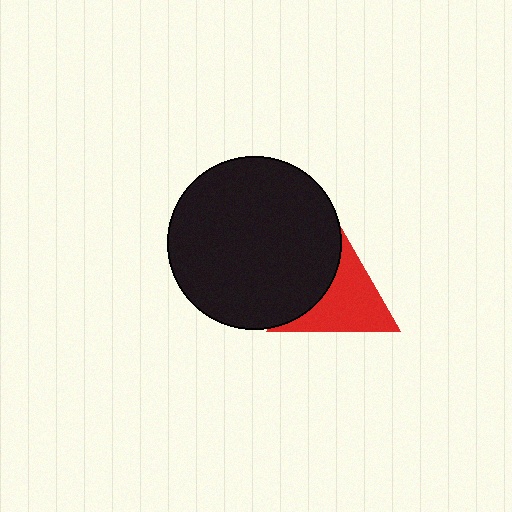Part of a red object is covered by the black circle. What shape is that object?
It is a triangle.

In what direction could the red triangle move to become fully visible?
The red triangle could move right. That would shift it out from behind the black circle entirely.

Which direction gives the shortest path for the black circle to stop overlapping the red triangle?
Moving left gives the shortest separation.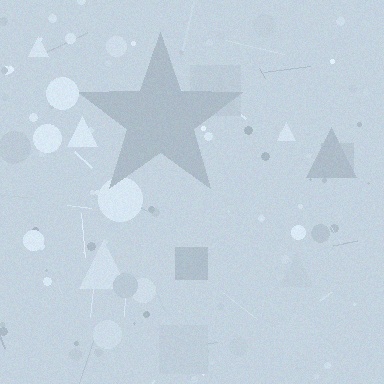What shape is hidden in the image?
A star is hidden in the image.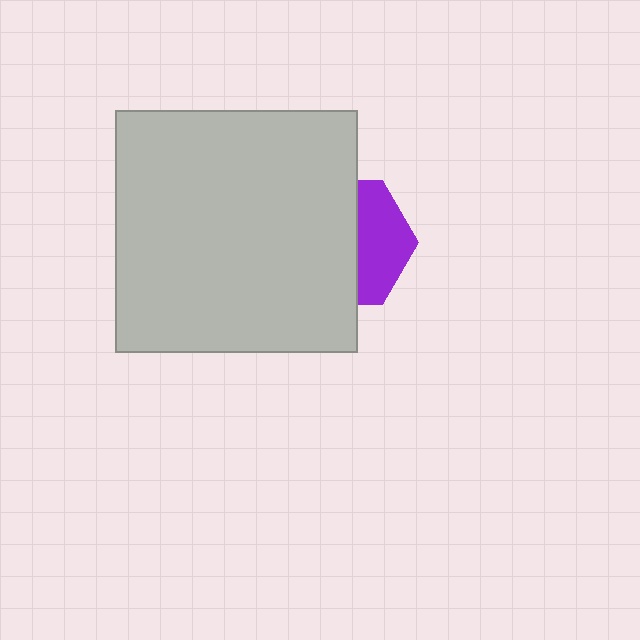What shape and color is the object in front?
The object in front is a light gray square.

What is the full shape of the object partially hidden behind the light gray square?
The partially hidden object is a purple hexagon.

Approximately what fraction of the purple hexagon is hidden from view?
Roughly 60% of the purple hexagon is hidden behind the light gray square.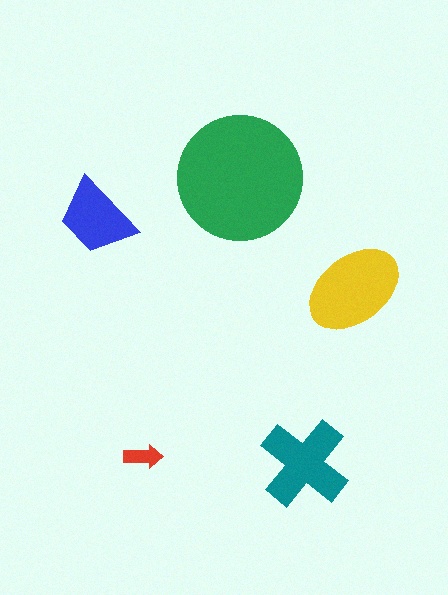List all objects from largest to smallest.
The green circle, the yellow ellipse, the teal cross, the blue trapezoid, the red arrow.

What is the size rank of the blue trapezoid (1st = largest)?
4th.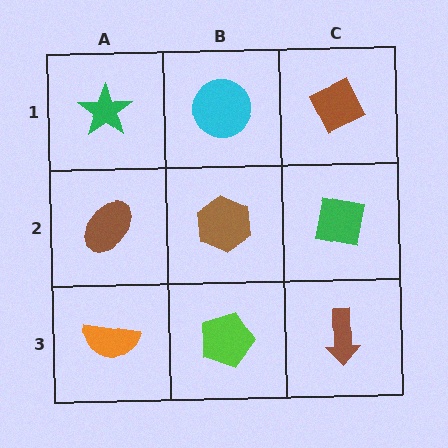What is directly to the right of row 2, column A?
A brown hexagon.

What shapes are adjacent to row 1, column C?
A green square (row 2, column C), a cyan circle (row 1, column B).